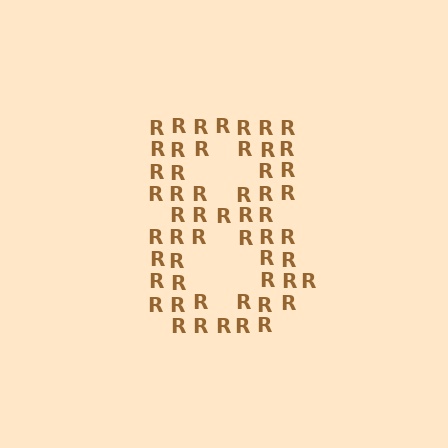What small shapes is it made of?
It is made of small letter R's.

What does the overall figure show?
The overall figure shows the digit 8.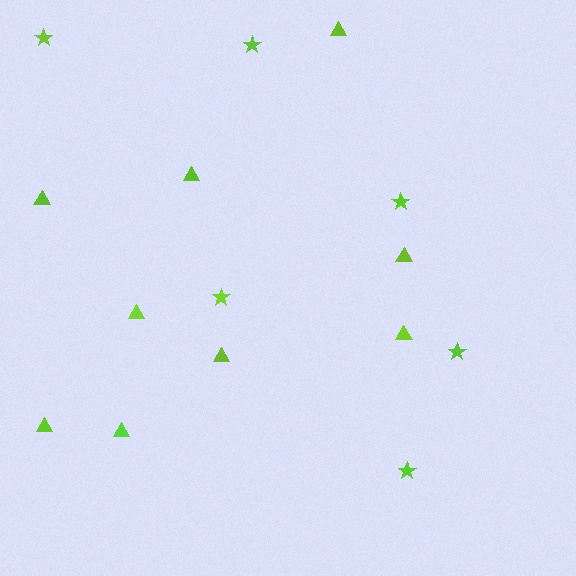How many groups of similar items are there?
There are 2 groups: one group of stars (6) and one group of triangles (9).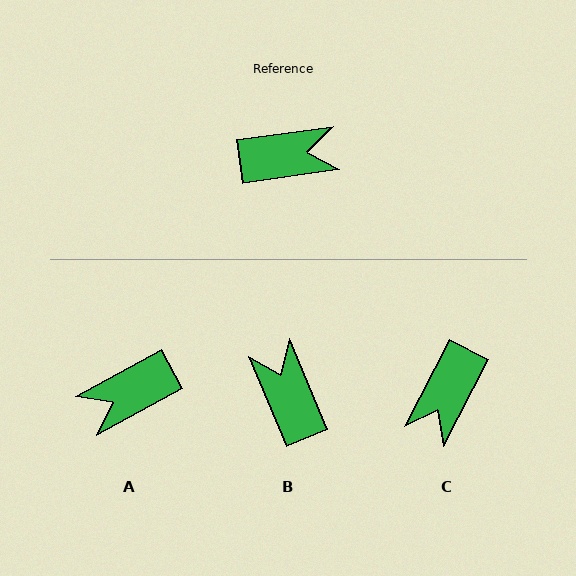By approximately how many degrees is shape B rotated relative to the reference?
Approximately 105 degrees counter-clockwise.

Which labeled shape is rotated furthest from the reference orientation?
A, about 159 degrees away.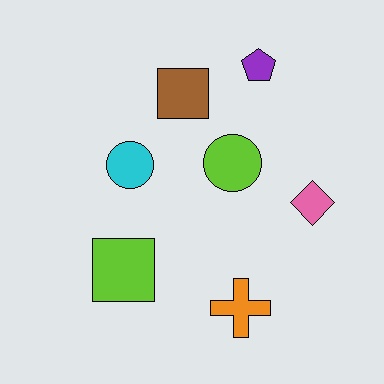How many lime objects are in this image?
There are 2 lime objects.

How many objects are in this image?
There are 7 objects.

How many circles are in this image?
There are 2 circles.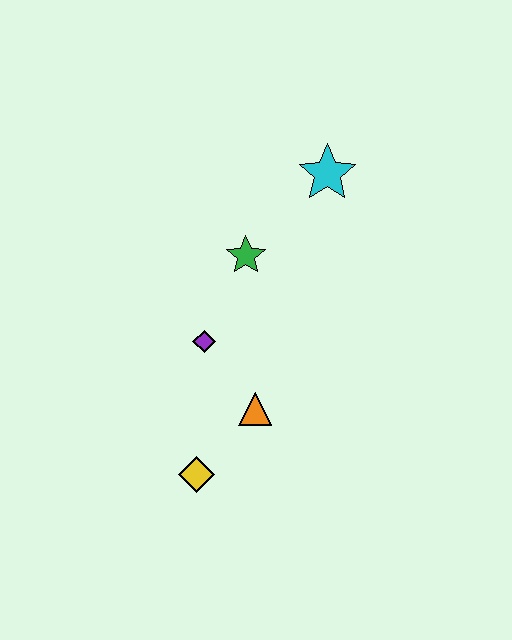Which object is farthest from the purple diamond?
The cyan star is farthest from the purple diamond.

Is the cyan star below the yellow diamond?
No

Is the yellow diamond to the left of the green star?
Yes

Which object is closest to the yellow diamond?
The orange triangle is closest to the yellow diamond.